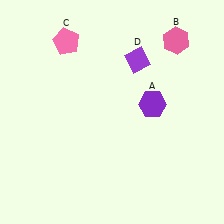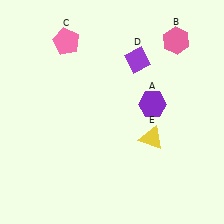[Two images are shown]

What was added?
A yellow triangle (E) was added in Image 2.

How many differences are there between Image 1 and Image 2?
There is 1 difference between the two images.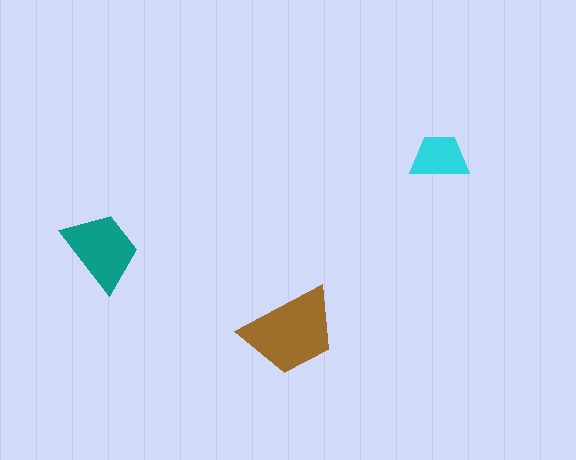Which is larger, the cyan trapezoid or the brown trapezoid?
The brown one.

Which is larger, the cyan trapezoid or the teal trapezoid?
The teal one.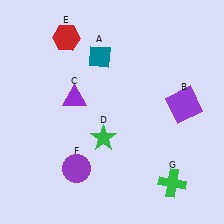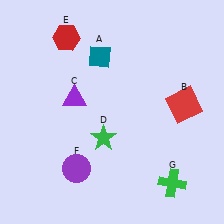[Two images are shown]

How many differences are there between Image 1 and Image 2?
There is 1 difference between the two images.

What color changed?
The square (B) changed from purple in Image 1 to red in Image 2.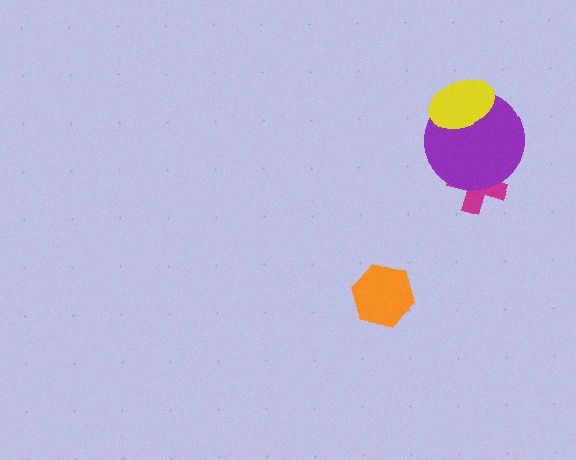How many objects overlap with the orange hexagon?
0 objects overlap with the orange hexagon.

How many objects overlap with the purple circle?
2 objects overlap with the purple circle.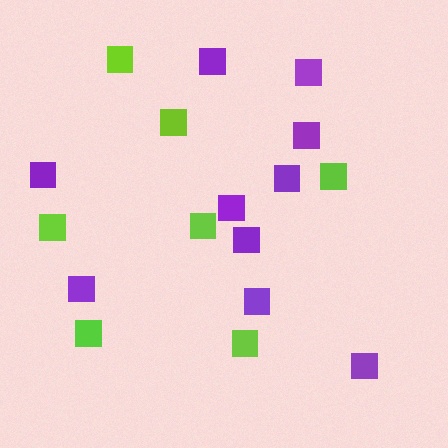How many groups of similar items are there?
There are 2 groups: one group of purple squares (10) and one group of lime squares (7).